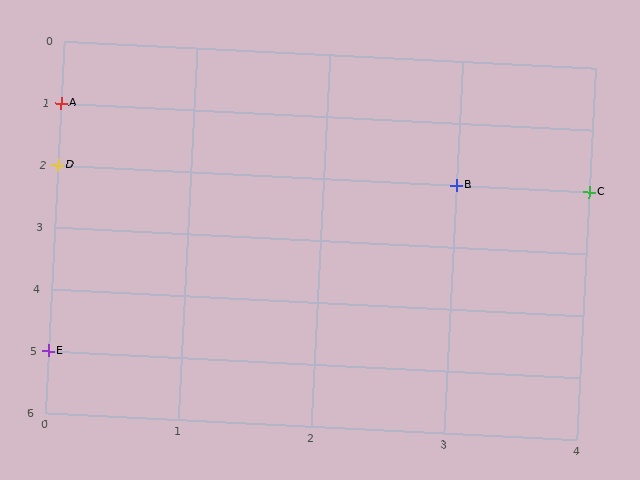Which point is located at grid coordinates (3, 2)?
Point B is at (3, 2).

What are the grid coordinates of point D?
Point D is at grid coordinates (0, 2).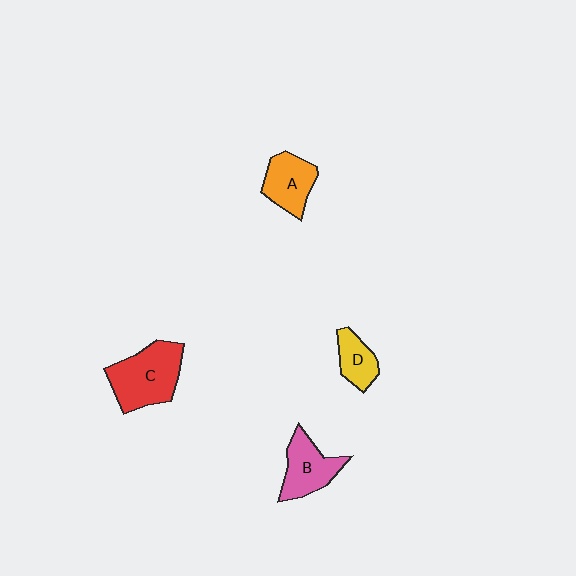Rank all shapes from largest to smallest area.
From largest to smallest: C (red), B (pink), A (orange), D (yellow).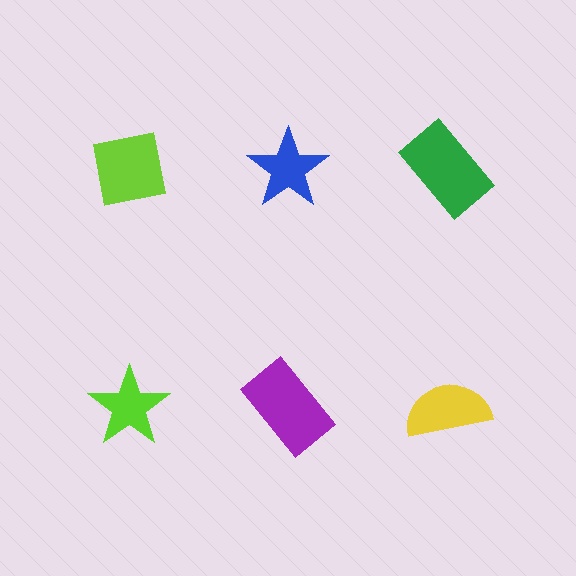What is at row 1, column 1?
A lime square.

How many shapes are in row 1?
3 shapes.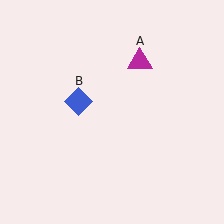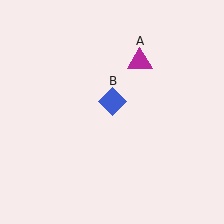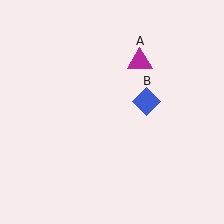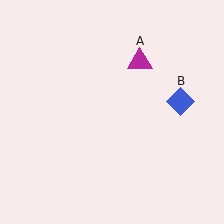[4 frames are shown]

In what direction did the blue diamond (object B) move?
The blue diamond (object B) moved right.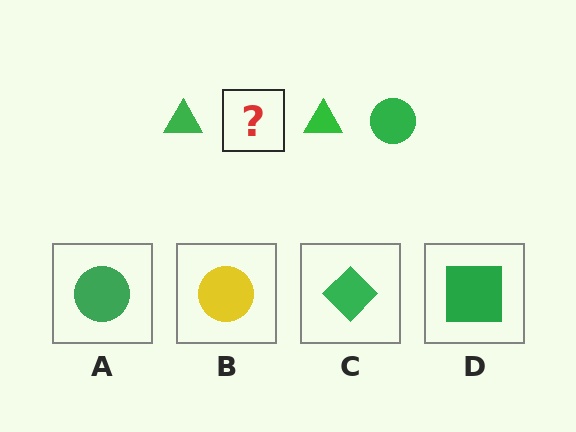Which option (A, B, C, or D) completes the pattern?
A.